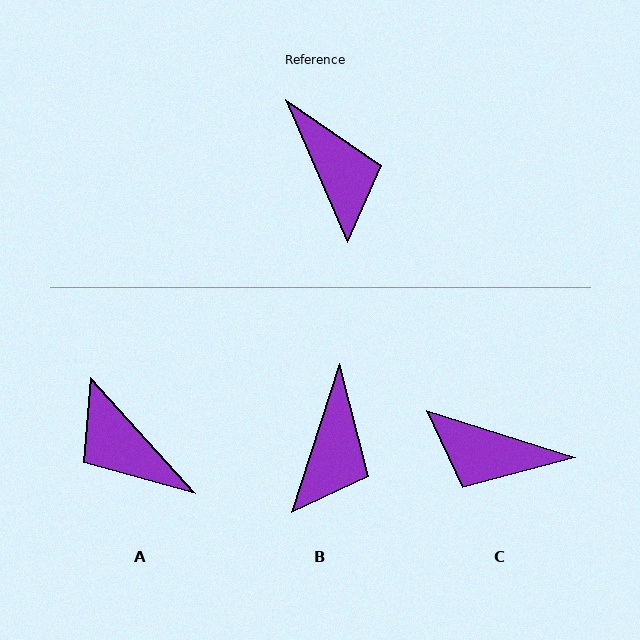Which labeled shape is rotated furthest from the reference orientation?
A, about 161 degrees away.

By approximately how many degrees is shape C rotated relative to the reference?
Approximately 131 degrees clockwise.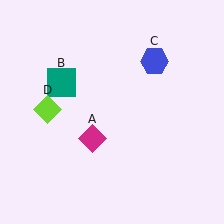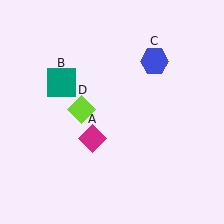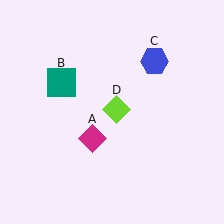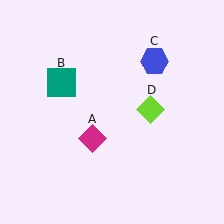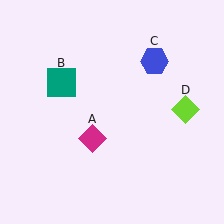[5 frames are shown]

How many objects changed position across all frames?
1 object changed position: lime diamond (object D).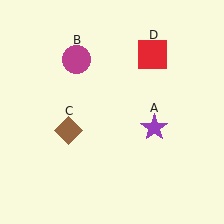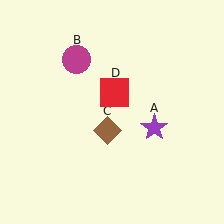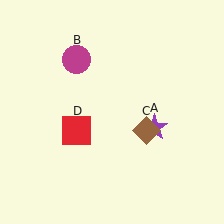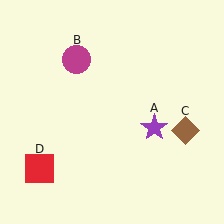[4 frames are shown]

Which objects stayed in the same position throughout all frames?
Purple star (object A) and magenta circle (object B) remained stationary.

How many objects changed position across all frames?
2 objects changed position: brown diamond (object C), red square (object D).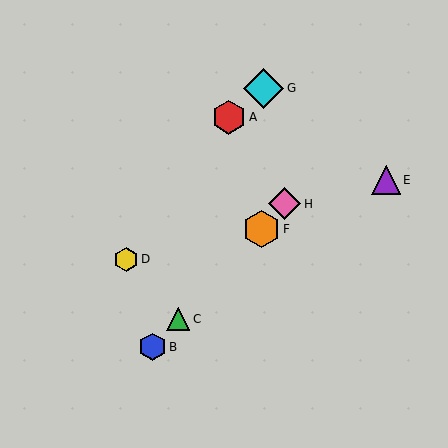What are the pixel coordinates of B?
Object B is at (152, 347).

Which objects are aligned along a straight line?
Objects B, C, F, H are aligned along a straight line.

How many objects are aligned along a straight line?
4 objects (B, C, F, H) are aligned along a straight line.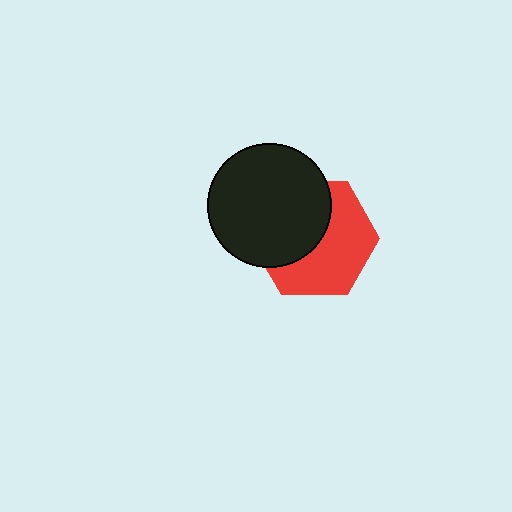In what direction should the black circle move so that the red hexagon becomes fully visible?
The black circle should move toward the upper-left. That is the shortest direction to clear the overlap and leave the red hexagon fully visible.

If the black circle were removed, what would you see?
You would see the complete red hexagon.